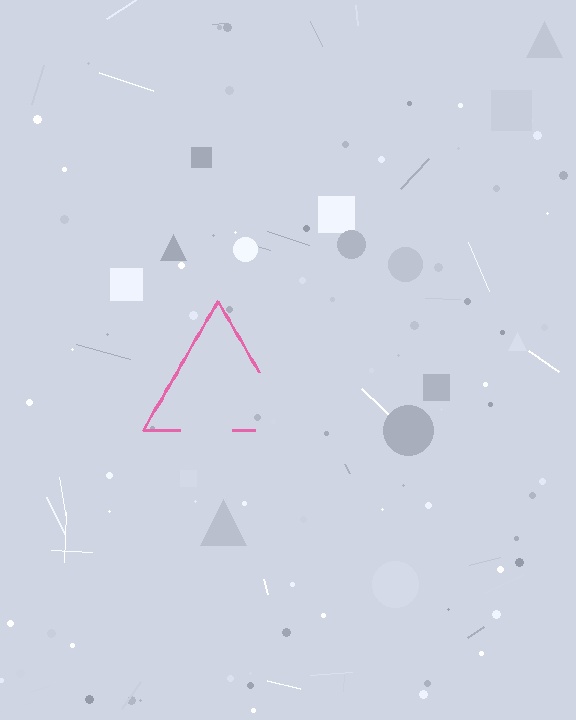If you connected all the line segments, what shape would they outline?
They would outline a triangle.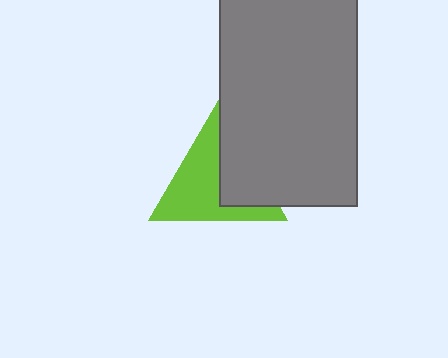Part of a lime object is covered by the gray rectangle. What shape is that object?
It is a triangle.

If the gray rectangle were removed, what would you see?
You would see the complete lime triangle.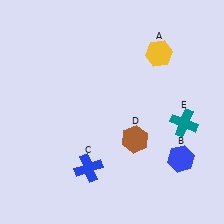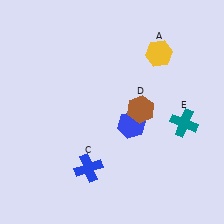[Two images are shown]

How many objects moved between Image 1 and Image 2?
2 objects moved between the two images.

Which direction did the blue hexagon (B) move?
The blue hexagon (B) moved left.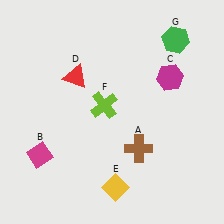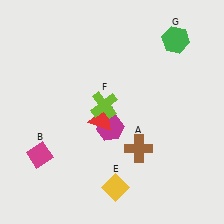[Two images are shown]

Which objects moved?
The objects that moved are: the magenta hexagon (C), the red triangle (D).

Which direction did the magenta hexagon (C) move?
The magenta hexagon (C) moved left.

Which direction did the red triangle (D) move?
The red triangle (D) moved down.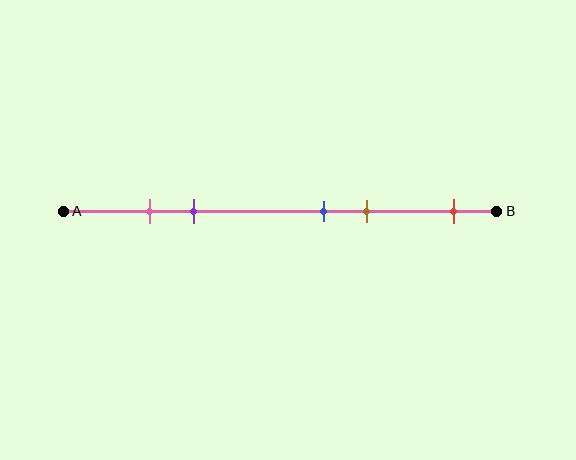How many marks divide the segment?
There are 5 marks dividing the segment.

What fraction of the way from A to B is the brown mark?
The brown mark is approximately 70% (0.7) of the way from A to B.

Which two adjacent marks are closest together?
The pink and purple marks are the closest adjacent pair.